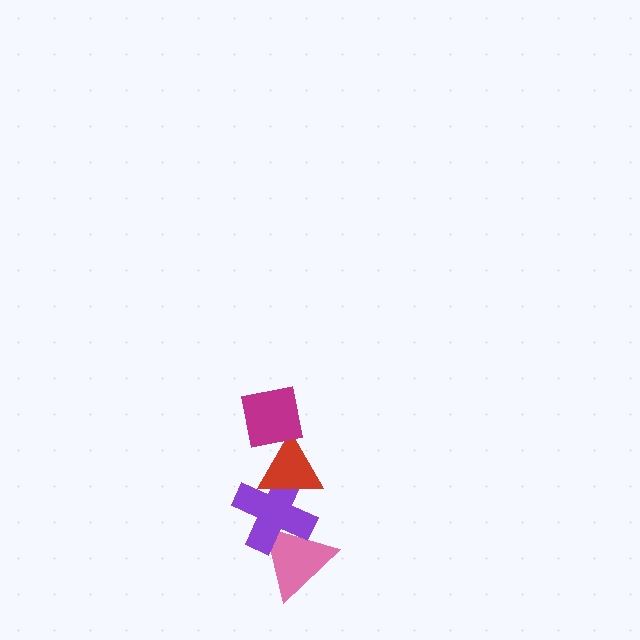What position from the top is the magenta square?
The magenta square is 1st from the top.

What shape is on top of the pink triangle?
The purple cross is on top of the pink triangle.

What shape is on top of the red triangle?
The magenta square is on top of the red triangle.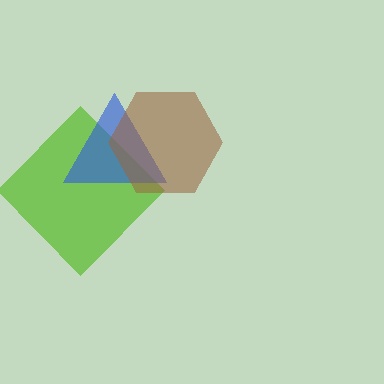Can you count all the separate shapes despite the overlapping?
Yes, there are 3 separate shapes.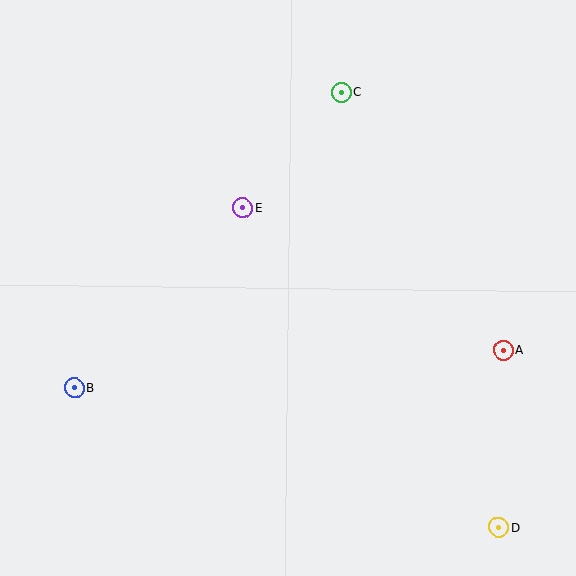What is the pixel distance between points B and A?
The distance between B and A is 431 pixels.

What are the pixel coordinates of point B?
Point B is at (74, 388).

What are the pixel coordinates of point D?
Point D is at (499, 527).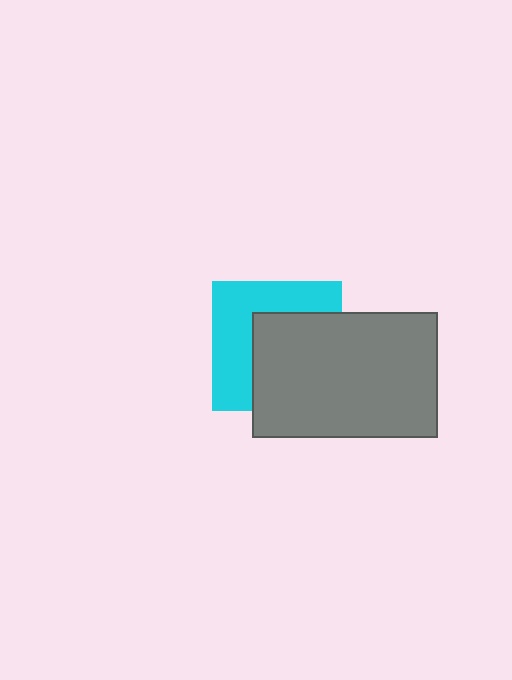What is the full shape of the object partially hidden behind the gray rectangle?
The partially hidden object is a cyan square.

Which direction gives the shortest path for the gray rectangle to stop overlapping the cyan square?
Moving toward the lower-right gives the shortest separation.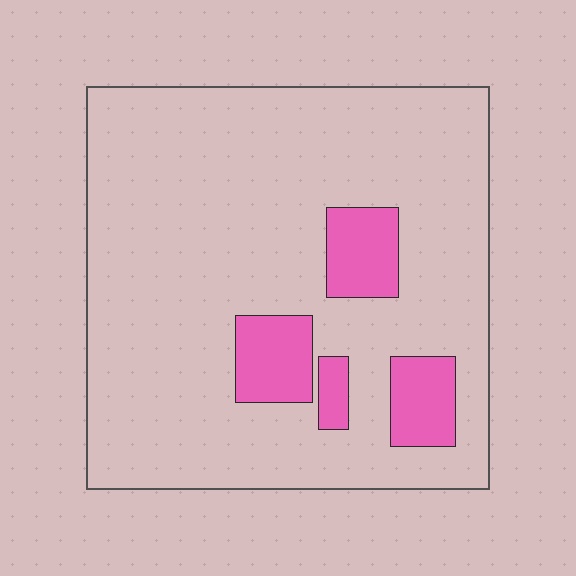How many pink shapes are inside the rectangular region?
4.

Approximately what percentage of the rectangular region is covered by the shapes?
Approximately 15%.